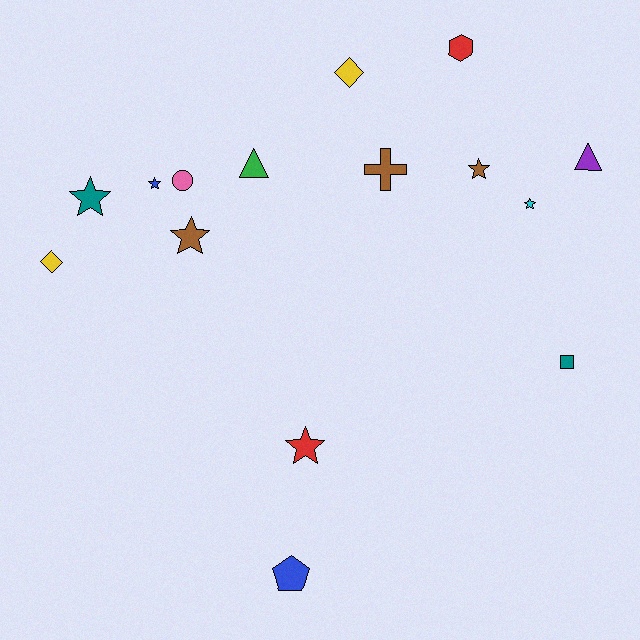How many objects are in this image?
There are 15 objects.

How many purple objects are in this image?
There is 1 purple object.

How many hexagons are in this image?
There is 1 hexagon.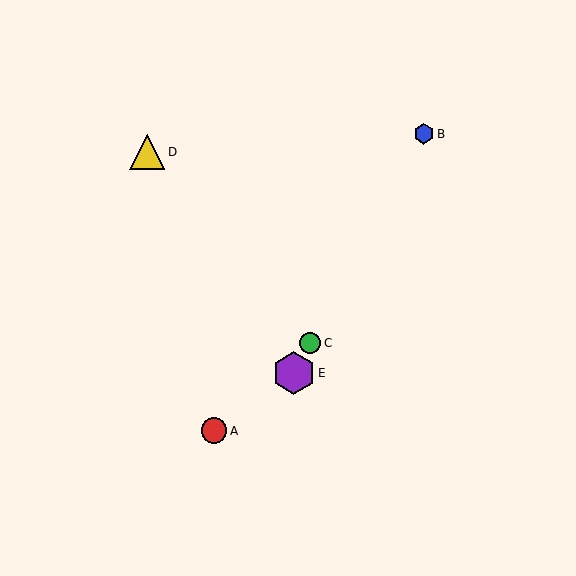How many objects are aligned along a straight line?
3 objects (B, C, E) are aligned along a straight line.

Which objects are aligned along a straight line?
Objects B, C, E are aligned along a straight line.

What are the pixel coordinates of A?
Object A is at (214, 431).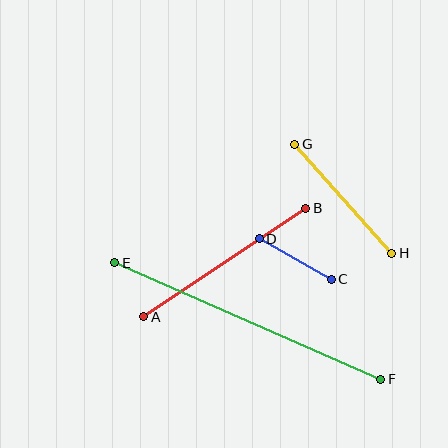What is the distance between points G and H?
The distance is approximately 146 pixels.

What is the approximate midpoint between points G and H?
The midpoint is at approximately (343, 199) pixels.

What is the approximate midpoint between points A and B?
The midpoint is at approximately (225, 262) pixels.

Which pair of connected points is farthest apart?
Points E and F are farthest apart.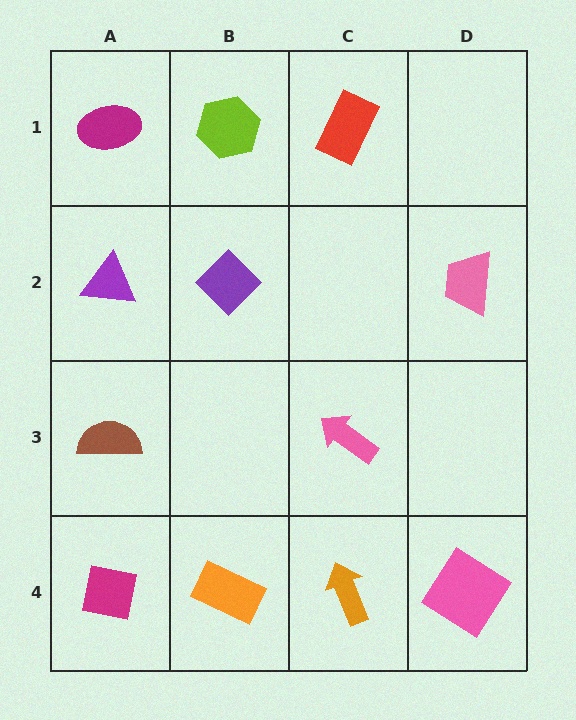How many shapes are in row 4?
4 shapes.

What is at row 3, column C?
A pink arrow.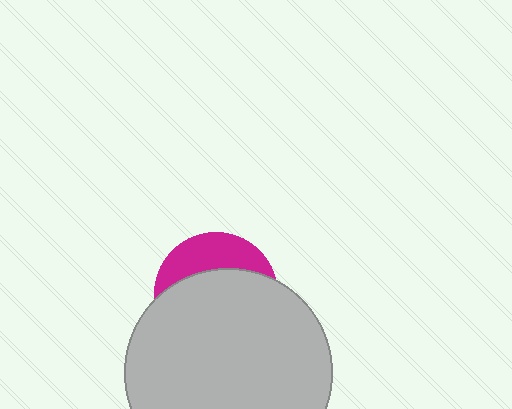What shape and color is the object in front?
The object in front is a light gray circle.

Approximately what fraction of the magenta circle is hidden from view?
Roughly 69% of the magenta circle is hidden behind the light gray circle.